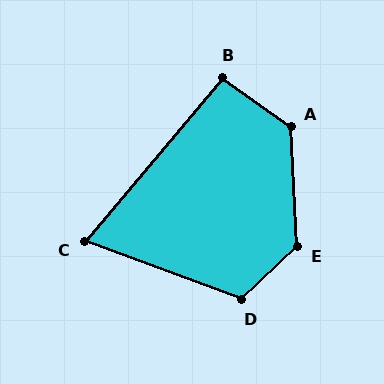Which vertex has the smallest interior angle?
C, at approximately 70 degrees.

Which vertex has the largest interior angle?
E, at approximately 131 degrees.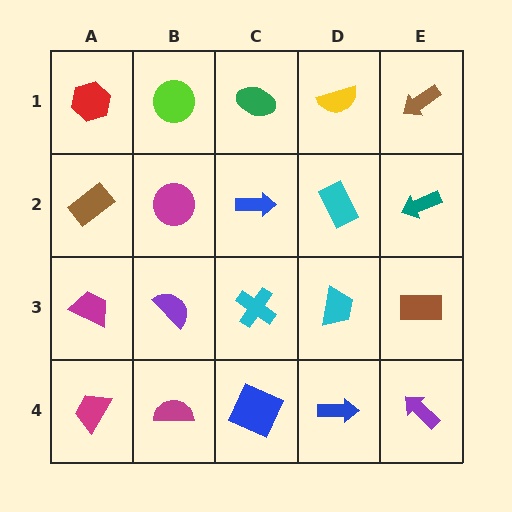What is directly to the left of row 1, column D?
A green ellipse.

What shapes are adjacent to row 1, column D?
A cyan rectangle (row 2, column D), a green ellipse (row 1, column C), a brown arrow (row 1, column E).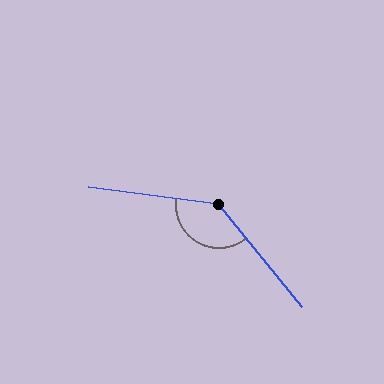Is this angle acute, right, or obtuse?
It is obtuse.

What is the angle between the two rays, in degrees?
Approximately 137 degrees.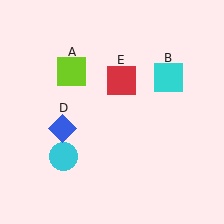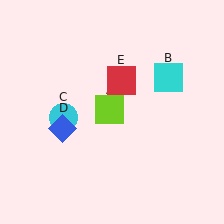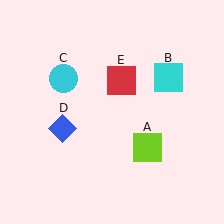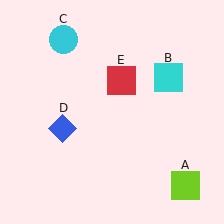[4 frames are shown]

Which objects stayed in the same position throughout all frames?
Cyan square (object B) and blue diamond (object D) and red square (object E) remained stationary.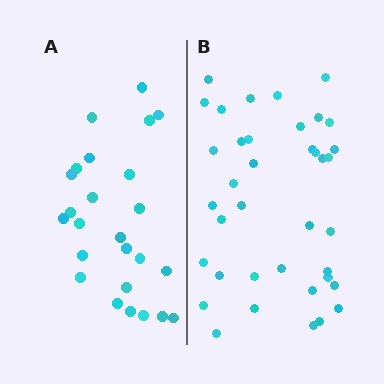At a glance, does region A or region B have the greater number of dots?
Region B (the right region) has more dots.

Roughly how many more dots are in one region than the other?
Region B has approximately 15 more dots than region A.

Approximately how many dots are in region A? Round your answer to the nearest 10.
About 20 dots. (The exact count is 25, which rounds to 20.)